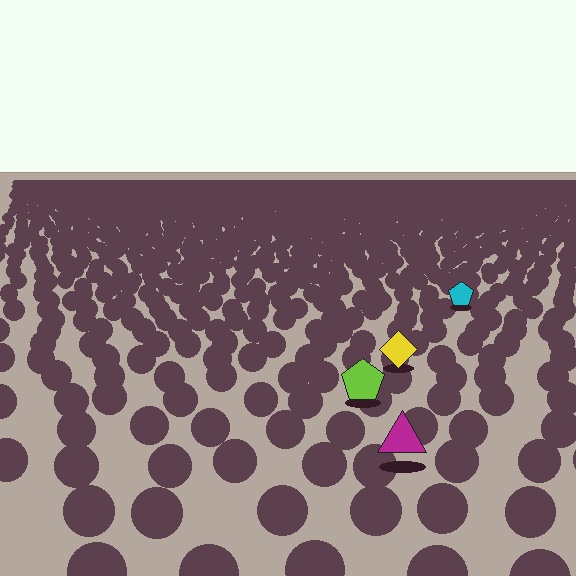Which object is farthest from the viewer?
The cyan pentagon is farthest from the viewer. It appears smaller and the ground texture around it is denser.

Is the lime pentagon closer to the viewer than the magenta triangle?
No. The magenta triangle is closer — you can tell from the texture gradient: the ground texture is coarser near it.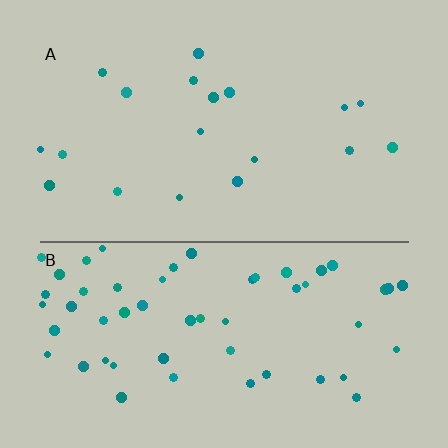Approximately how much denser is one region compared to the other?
Approximately 3.0× — region B over region A.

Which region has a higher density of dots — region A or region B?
B (the bottom).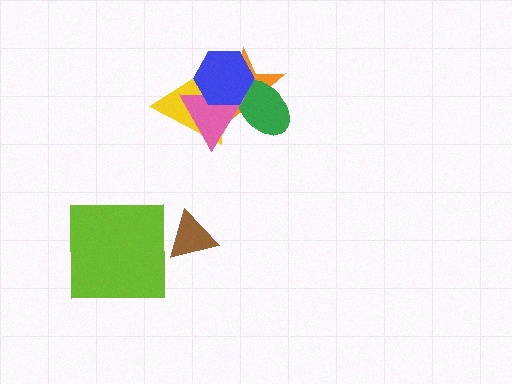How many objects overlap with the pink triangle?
4 objects overlap with the pink triangle.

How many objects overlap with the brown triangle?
0 objects overlap with the brown triangle.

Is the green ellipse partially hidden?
Yes, it is partially covered by another shape.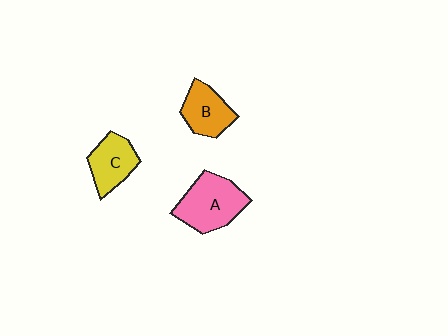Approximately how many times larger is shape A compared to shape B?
Approximately 1.4 times.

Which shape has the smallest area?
Shape B (orange).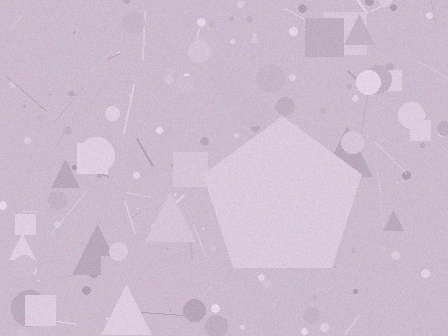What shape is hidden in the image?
A pentagon is hidden in the image.